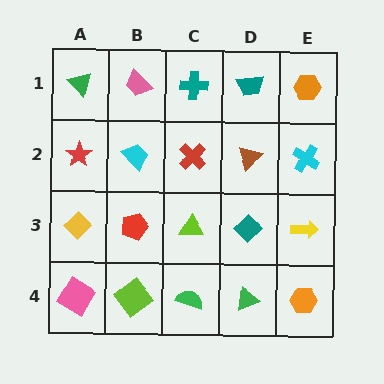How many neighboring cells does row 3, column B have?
4.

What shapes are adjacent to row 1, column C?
A red cross (row 2, column C), a pink trapezoid (row 1, column B), a teal trapezoid (row 1, column D).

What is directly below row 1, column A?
A red star.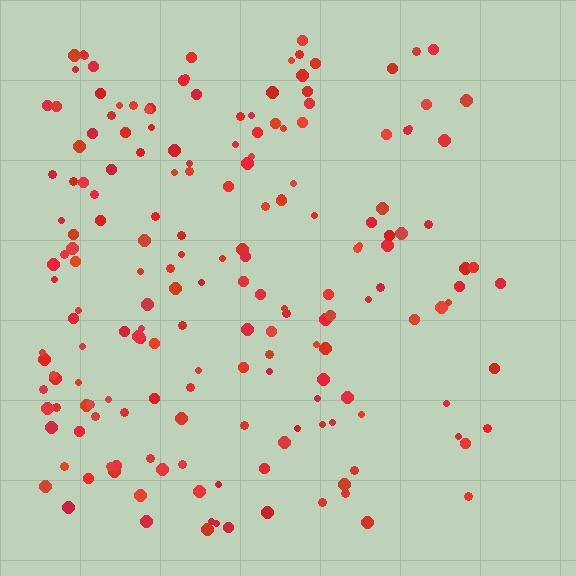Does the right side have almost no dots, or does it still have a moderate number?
Still a moderate number, just noticeably fewer than the left.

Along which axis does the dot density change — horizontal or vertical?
Horizontal.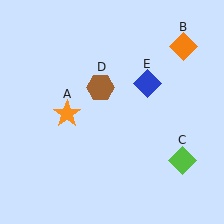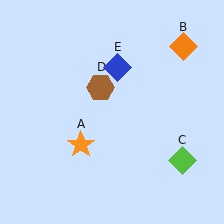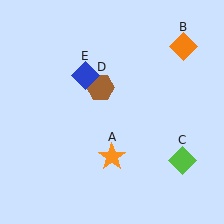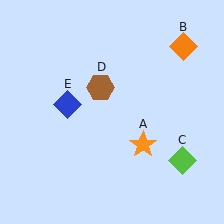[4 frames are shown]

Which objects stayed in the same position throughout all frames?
Orange diamond (object B) and lime diamond (object C) and brown hexagon (object D) remained stationary.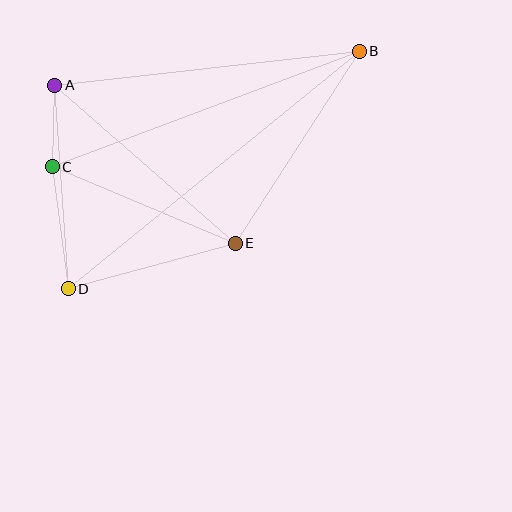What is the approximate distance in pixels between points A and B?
The distance between A and B is approximately 306 pixels.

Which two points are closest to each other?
Points A and C are closest to each other.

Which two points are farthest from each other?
Points B and D are farthest from each other.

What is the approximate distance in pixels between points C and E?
The distance between C and E is approximately 198 pixels.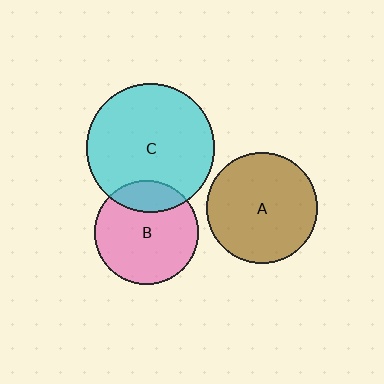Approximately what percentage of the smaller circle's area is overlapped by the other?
Approximately 20%.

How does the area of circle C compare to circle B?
Approximately 1.5 times.